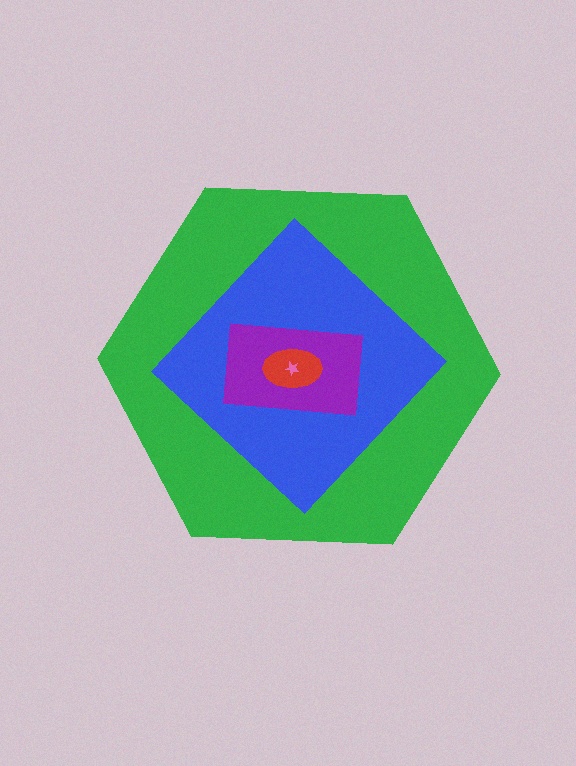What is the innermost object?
The pink star.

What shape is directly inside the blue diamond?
The purple rectangle.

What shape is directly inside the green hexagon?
The blue diamond.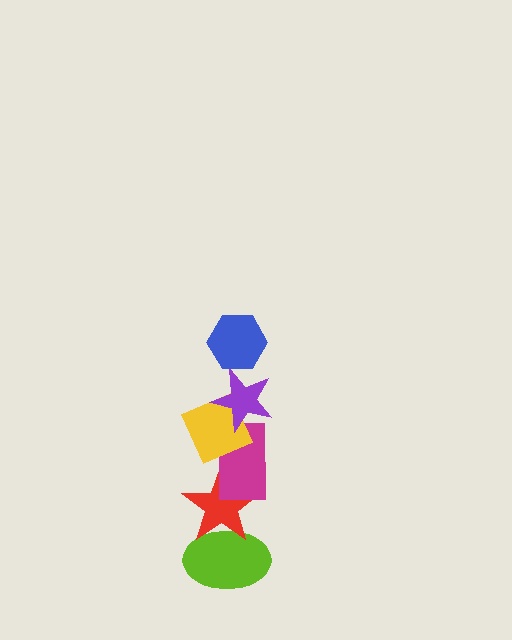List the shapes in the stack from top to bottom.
From top to bottom: the blue hexagon, the purple star, the yellow diamond, the magenta rectangle, the red star, the lime ellipse.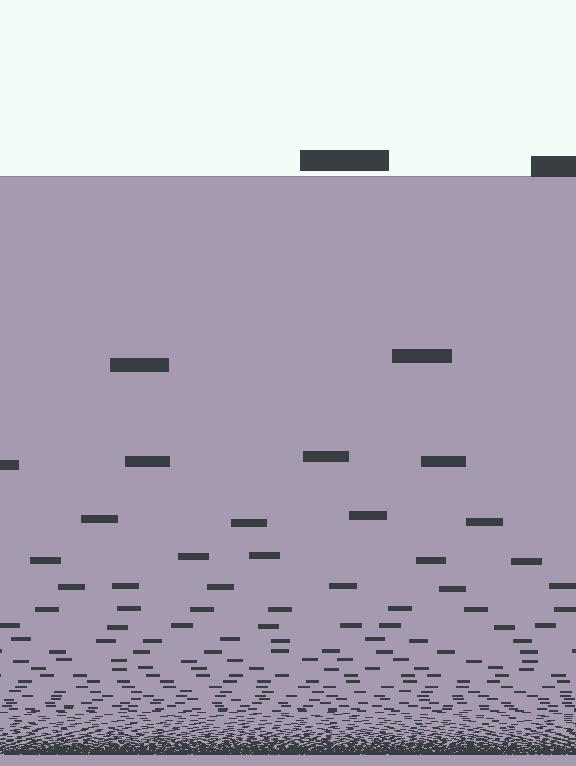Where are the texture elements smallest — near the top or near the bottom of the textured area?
Near the bottom.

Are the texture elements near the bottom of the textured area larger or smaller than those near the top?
Smaller. The gradient is inverted — elements near the bottom are smaller and denser.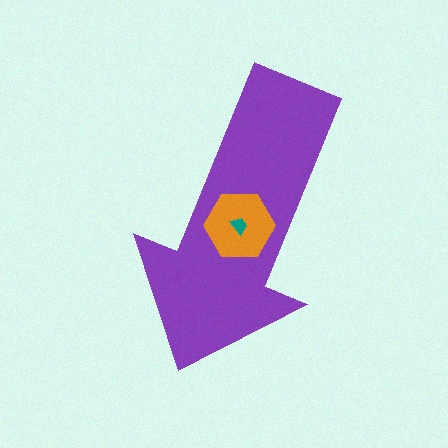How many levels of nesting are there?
3.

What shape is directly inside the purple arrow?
The orange hexagon.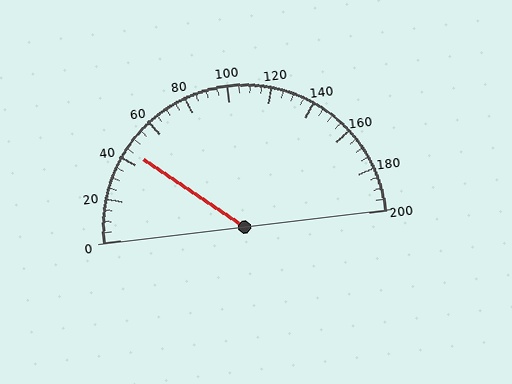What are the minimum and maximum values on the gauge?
The gauge ranges from 0 to 200.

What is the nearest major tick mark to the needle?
The nearest major tick mark is 40.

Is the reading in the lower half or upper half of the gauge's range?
The reading is in the lower half of the range (0 to 200).